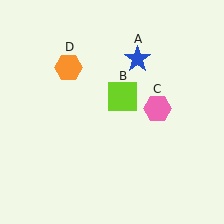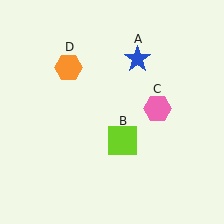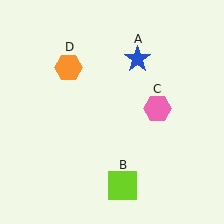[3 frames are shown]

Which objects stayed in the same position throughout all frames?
Blue star (object A) and pink hexagon (object C) and orange hexagon (object D) remained stationary.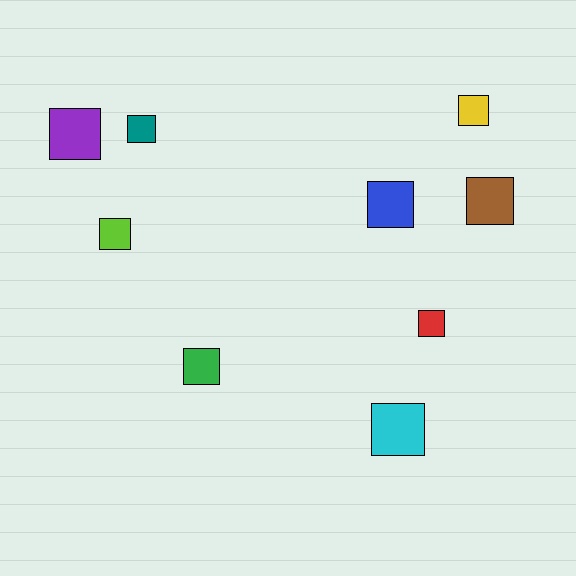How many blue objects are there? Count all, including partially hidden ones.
There is 1 blue object.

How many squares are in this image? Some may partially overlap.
There are 9 squares.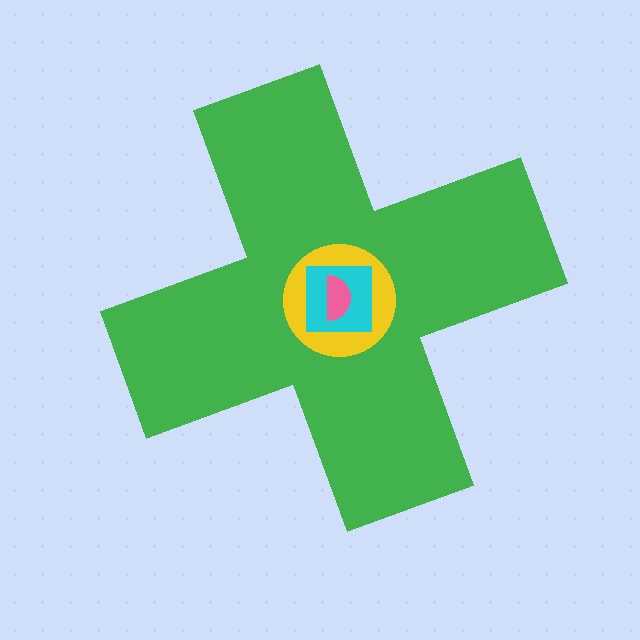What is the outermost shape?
The green cross.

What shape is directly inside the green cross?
The yellow circle.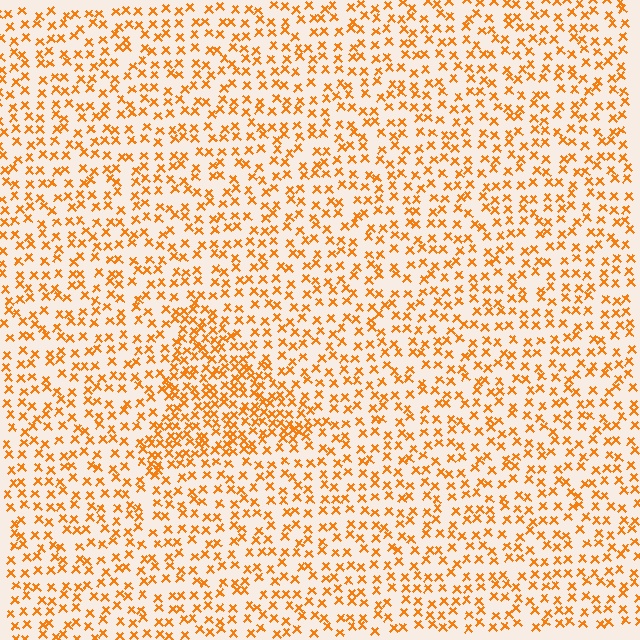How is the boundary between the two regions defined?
The boundary is defined by a change in element density (approximately 1.9x ratio). All elements are the same color, size, and shape.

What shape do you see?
I see a triangle.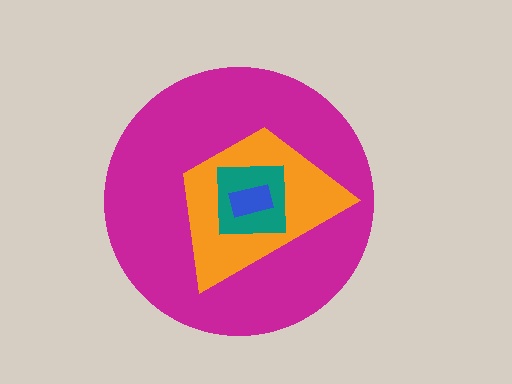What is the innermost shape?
The blue rectangle.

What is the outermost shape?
The magenta circle.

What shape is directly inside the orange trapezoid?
The teal square.